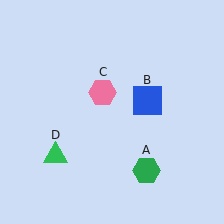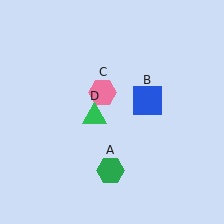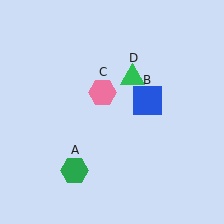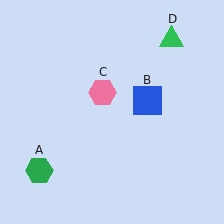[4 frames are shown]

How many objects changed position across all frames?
2 objects changed position: green hexagon (object A), green triangle (object D).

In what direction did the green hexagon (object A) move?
The green hexagon (object A) moved left.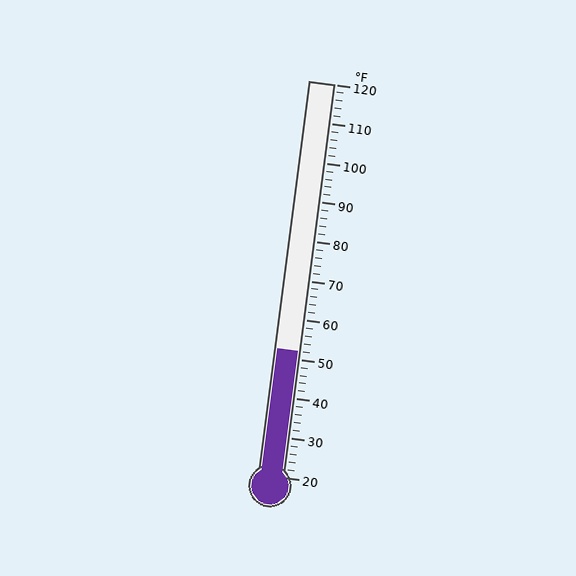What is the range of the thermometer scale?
The thermometer scale ranges from 20°F to 120°F.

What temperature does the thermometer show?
The thermometer shows approximately 52°F.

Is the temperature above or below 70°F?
The temperature is below 70°F.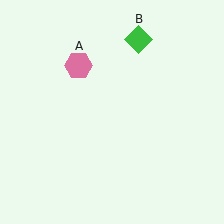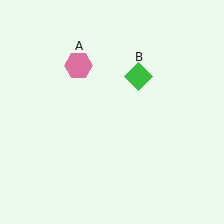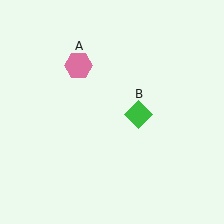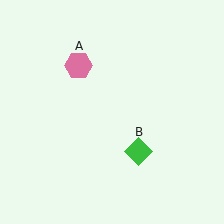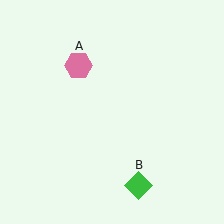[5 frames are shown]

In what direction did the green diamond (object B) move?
The green diamond (object B) moved down.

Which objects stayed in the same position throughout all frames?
Pink hexagon (object A) remained stationary.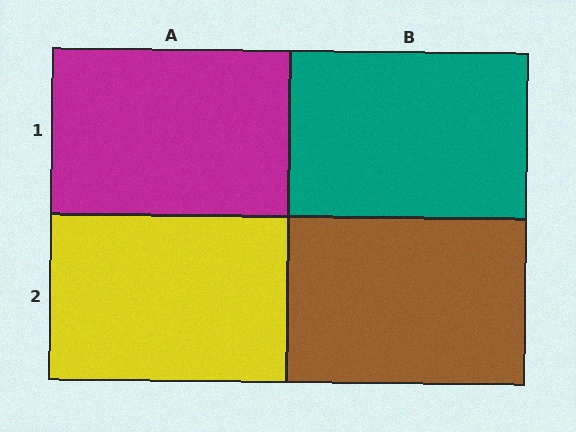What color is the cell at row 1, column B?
Teal.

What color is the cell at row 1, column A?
Magenta.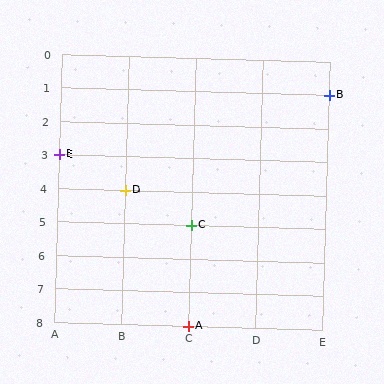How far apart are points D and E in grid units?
Points D and E are 1 column and 1 row apart (about 1.4 grid units diagonally).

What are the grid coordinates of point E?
Point E is at grid coordinates (A, 3).